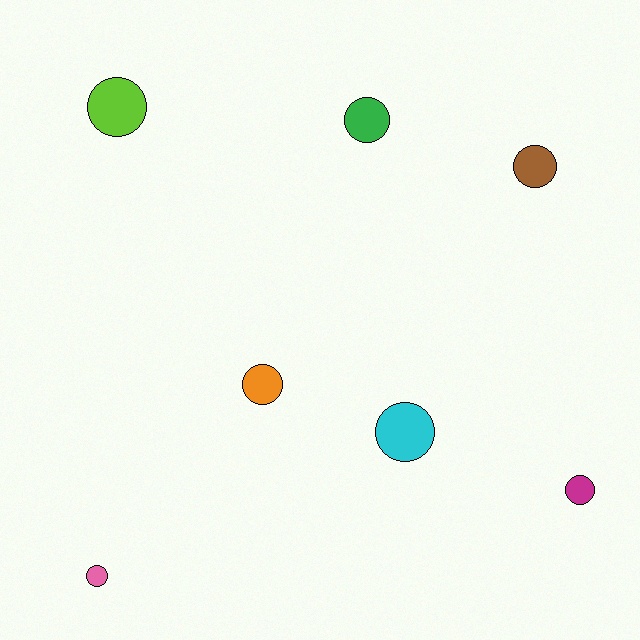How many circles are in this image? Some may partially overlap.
There are 7 circles.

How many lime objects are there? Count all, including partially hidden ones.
There is 1 lime object.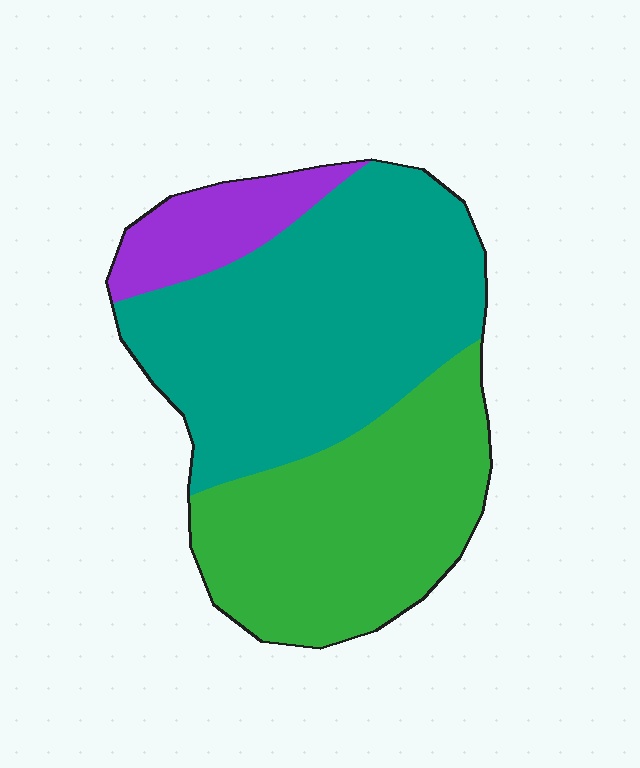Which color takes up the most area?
Teal, at roughly 50%.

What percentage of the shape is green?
Green covers 38% of the shape.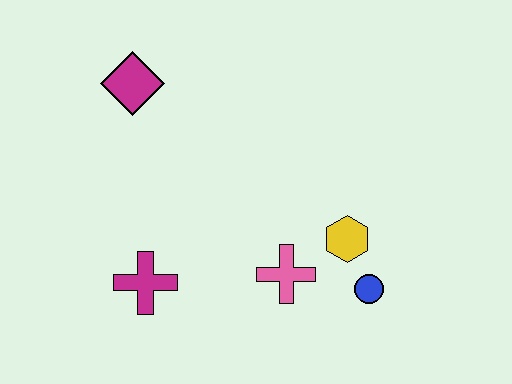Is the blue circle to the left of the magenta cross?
No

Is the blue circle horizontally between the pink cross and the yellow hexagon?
No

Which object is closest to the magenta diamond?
The magenta cross is closest to the magenta diamond.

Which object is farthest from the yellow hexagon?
The magenta diamond is farthest from the yellow hexagon.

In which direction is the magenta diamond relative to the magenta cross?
The magenta diamond is above the magenta cross.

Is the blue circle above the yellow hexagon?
No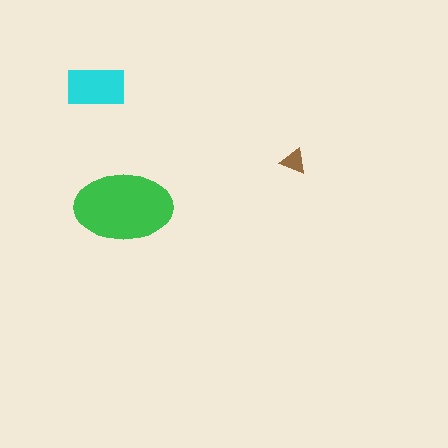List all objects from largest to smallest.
The green ellipse, the cyan rectangle, the brown triangle.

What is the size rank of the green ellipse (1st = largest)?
1st.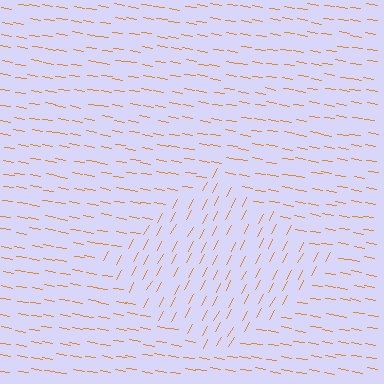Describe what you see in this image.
The image is filled with small orange line segments. A diamond region in the image has lines oriented differently from the surrounding lines, creating a visible texture boundary.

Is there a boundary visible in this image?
Yes, there is a texture boundary formed by a change in line orientation.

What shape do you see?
I see a diamond.